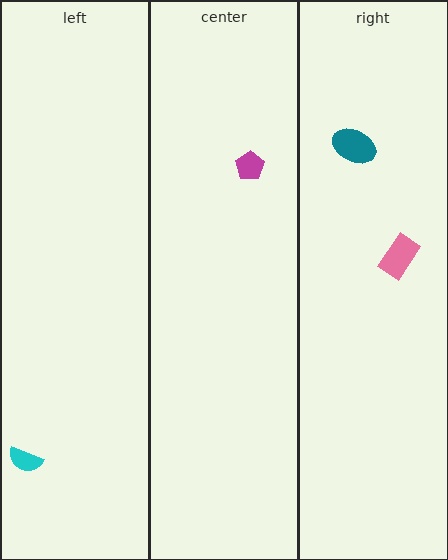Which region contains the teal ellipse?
The right region.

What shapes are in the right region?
The pink rectangle, the teal ellipse.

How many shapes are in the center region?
1.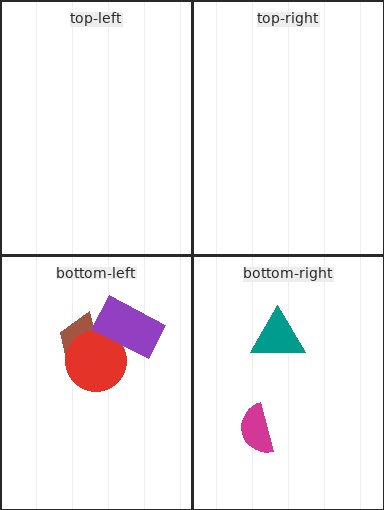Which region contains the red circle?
The bottom-left region.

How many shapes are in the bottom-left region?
3.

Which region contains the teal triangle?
The bottom-right region.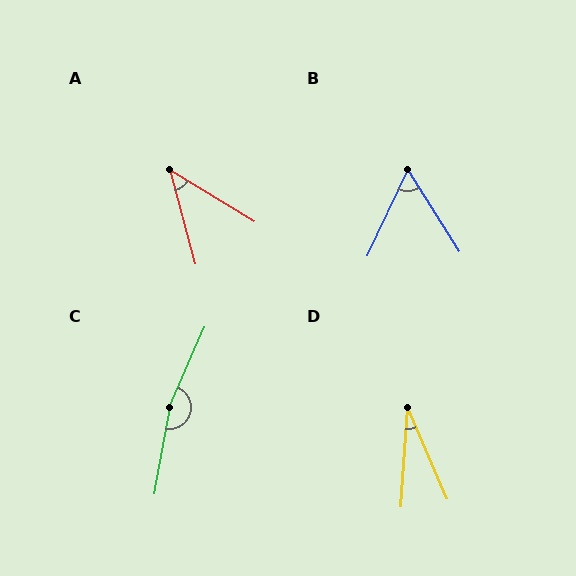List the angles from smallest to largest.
D (27°), A (43°), B (57°), C (166°).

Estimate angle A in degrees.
Approximately 43 degrees.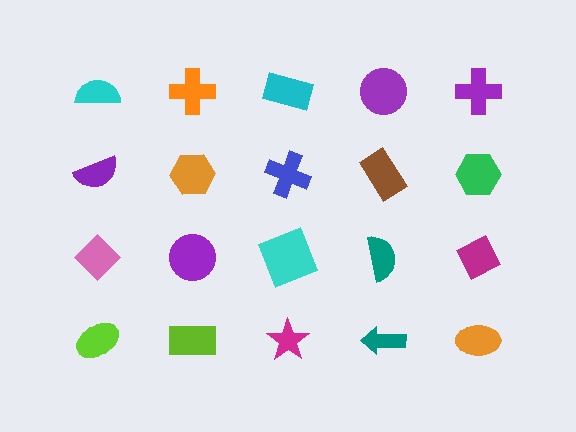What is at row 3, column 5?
A magenta diamond.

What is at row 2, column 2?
An orange hexagon.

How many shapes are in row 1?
5 shapes.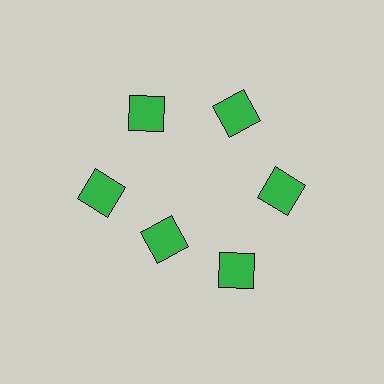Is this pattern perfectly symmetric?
No. The 6 green squares are arranged in a ring, but one element near the 7 o'clock position is pulled inward toward the center, breaking the 6-fold rotational symmetry.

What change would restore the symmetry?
The symmetry would be restored by moving it outward, back onto the ring so that all 6 squares sit at equal angles and equal distance from the center.